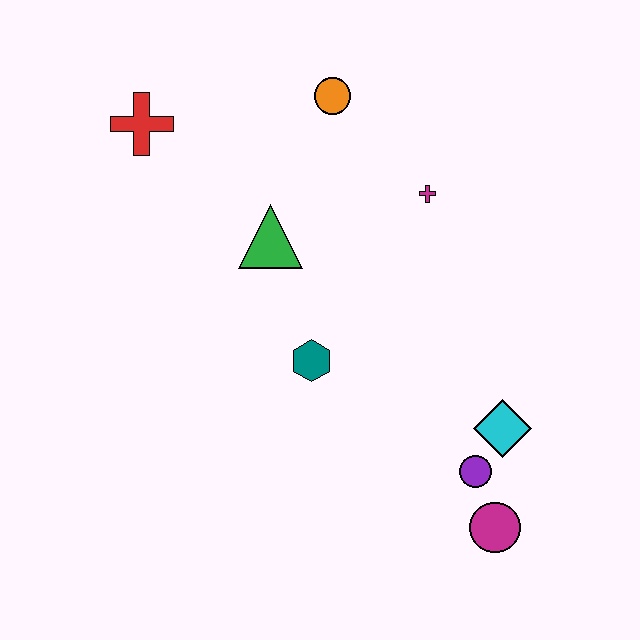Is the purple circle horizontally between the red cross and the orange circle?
No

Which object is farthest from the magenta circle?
The red cross is farthest from the magenta circle.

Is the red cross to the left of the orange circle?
Yes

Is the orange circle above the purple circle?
Yes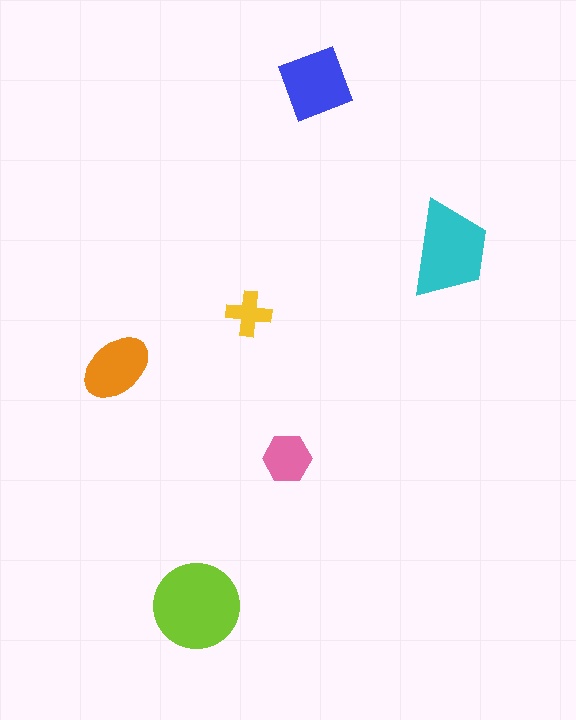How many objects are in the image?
There are 6 objects in the image.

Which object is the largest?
The lime circle.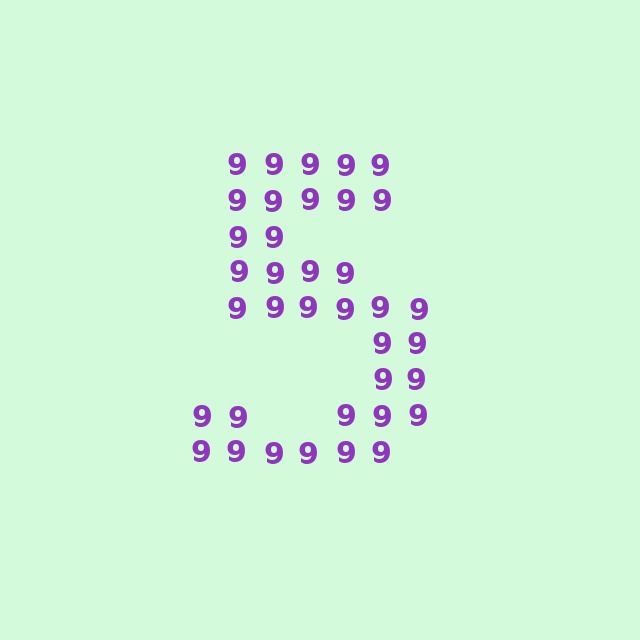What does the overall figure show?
The overall figure shows the digit 5.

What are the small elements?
The small elements are digit 9's.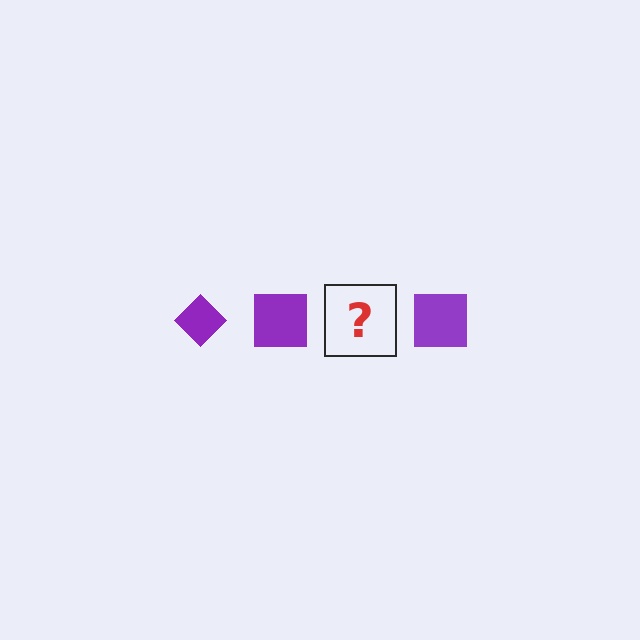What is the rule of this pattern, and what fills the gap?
The rule is that the pattern cycles through diamond, square shapes in purple. The gap should be filled with a purple diamond.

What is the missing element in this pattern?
The missing element is a purple diamond.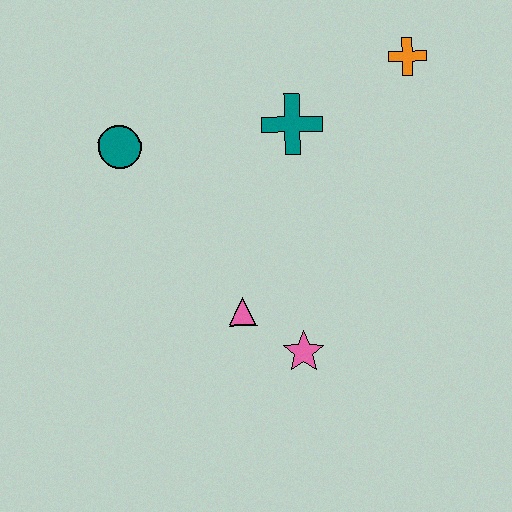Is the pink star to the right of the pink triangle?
Yes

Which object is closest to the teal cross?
The orange cross is closest to the teal cross.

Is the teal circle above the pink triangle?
Yes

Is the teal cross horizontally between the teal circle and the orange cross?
Yes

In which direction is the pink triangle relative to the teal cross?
The pink triangle is below the teal cross.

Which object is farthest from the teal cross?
The pink star is farthest from the teal cross.